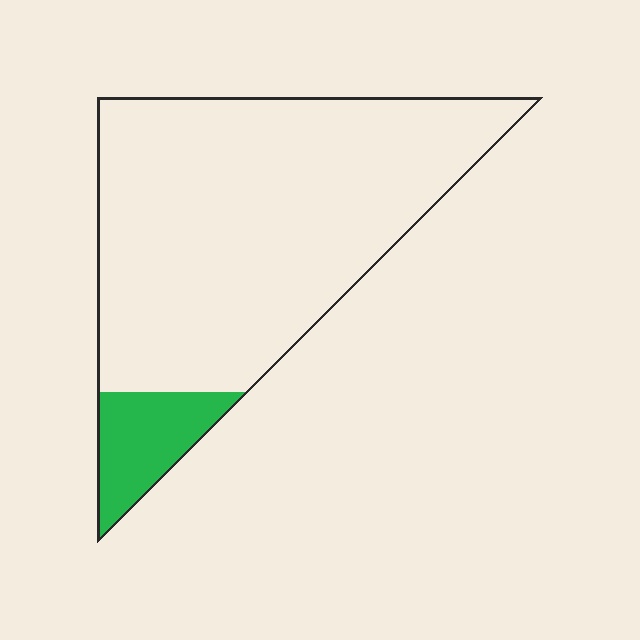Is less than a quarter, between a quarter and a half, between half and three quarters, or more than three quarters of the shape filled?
Less than a quarter.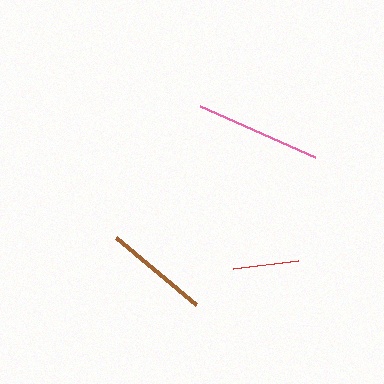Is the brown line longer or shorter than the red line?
The brown line is longer than the red line.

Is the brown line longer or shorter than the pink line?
The pink line is longer than the brown line.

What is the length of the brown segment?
The brown segment is approximately 104 pixels long.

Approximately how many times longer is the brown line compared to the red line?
The brown line is approximately 1.6 times the length of the red line.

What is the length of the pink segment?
The pink segment is approximately 126 pixels long.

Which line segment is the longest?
The pink line is the longest at approximately 126 pixels.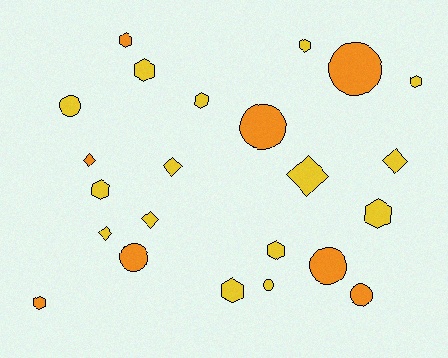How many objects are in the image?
There are 23 objects.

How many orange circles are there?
There are 5 orange circles.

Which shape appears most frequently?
Hexagon, with 10 objects.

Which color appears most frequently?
Yellow, with 15 objects.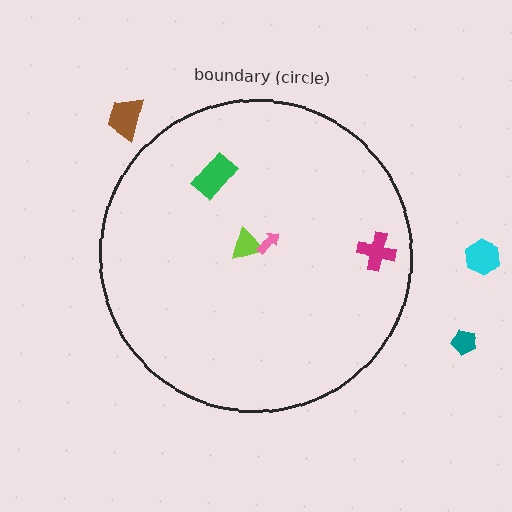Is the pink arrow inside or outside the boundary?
Inside.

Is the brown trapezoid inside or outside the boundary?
Outside.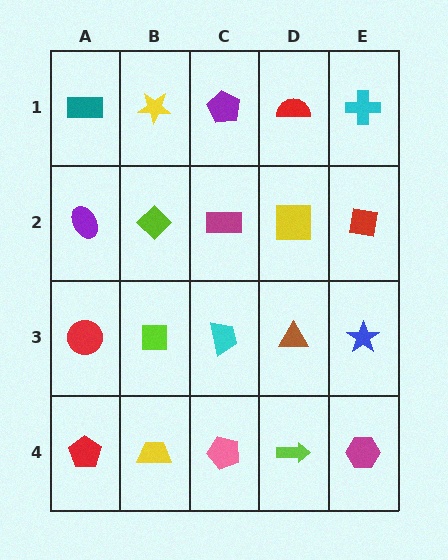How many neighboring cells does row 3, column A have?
3.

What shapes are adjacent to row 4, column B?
A lime square (row 3, column B), a red pentagon (row 4, column A), a pink pentagon (row 4, column C).